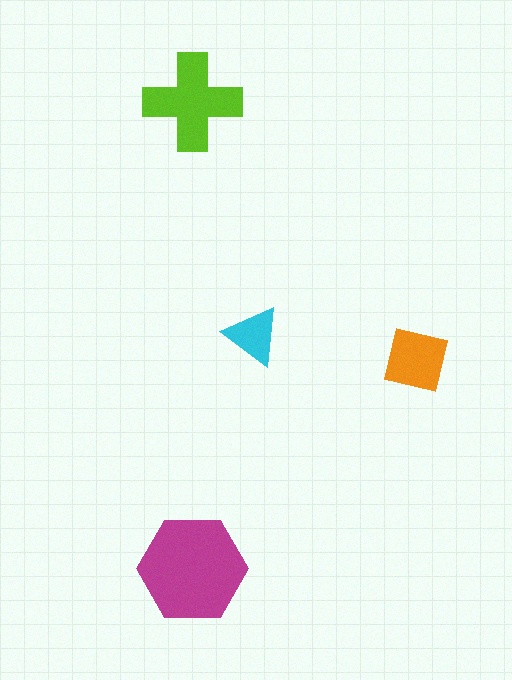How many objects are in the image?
There are 4 objects in the image.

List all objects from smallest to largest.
The cyan triangle, the orange square, the lime cross, the magenta hexagon.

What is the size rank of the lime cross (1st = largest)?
2nd.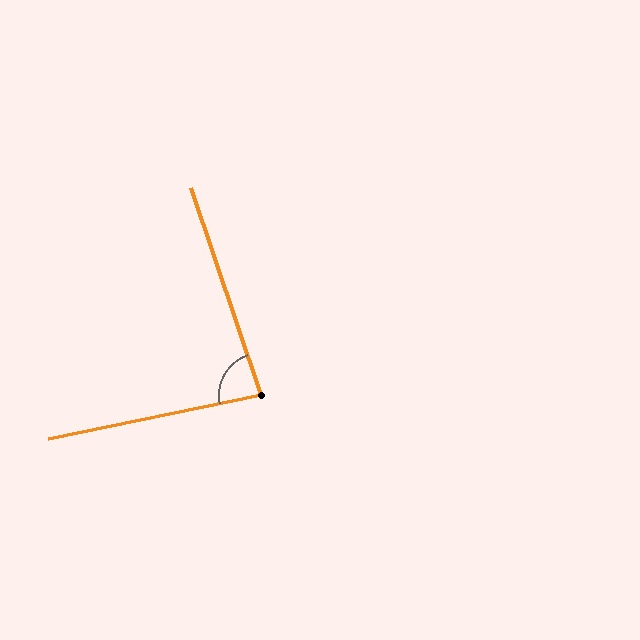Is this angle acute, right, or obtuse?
It is acute.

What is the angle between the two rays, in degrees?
Approximately 83 degrees.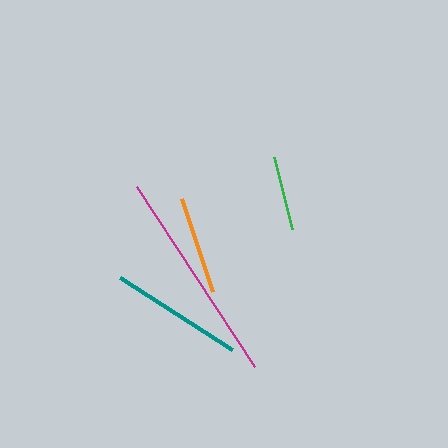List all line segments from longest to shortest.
From longest to shortest: magenta, teal, orange, green.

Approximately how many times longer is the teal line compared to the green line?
The teal line is approximately 1.8 times the length of the green line.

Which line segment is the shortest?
The green line is the shortest at approximately 75 pixels.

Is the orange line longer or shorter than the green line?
The orange line is longer than the green line.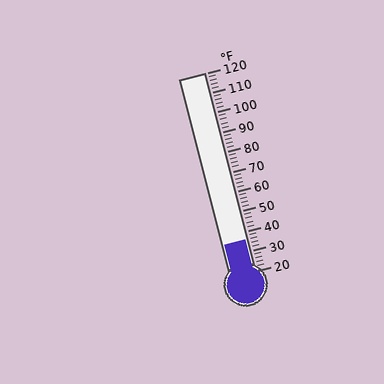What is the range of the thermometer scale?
The thermometer scale ranges from 20°F to 120°F.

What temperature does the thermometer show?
The thermometer shows approximately 36°F.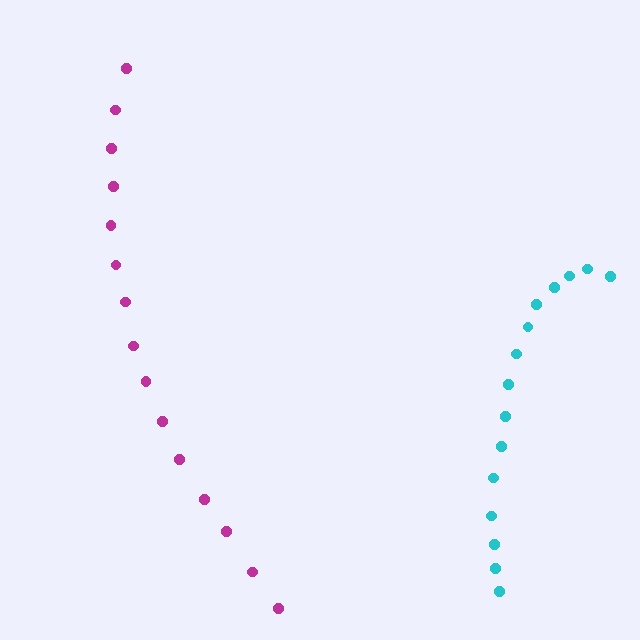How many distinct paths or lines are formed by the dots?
There are 2 distinct paths.